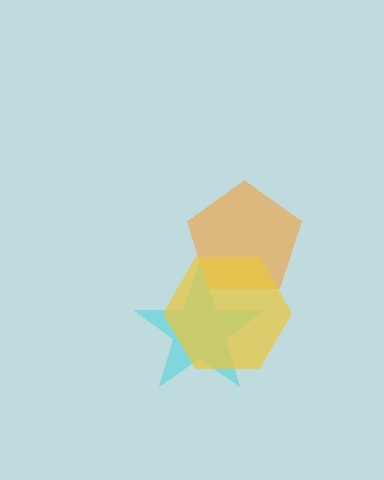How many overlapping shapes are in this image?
There are 3 overlapping shapes in the image.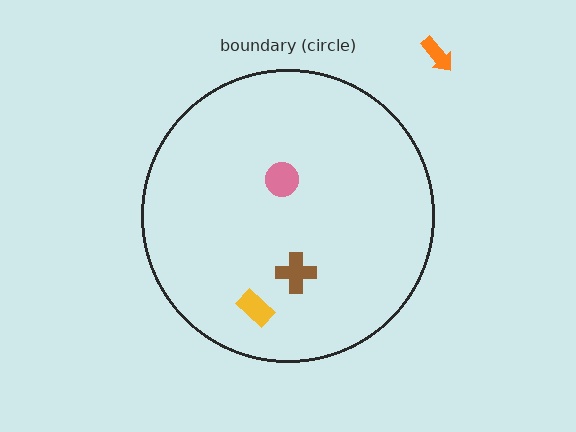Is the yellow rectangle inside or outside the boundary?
Inside.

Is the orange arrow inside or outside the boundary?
Outside.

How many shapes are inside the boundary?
3 inside, 1 outside.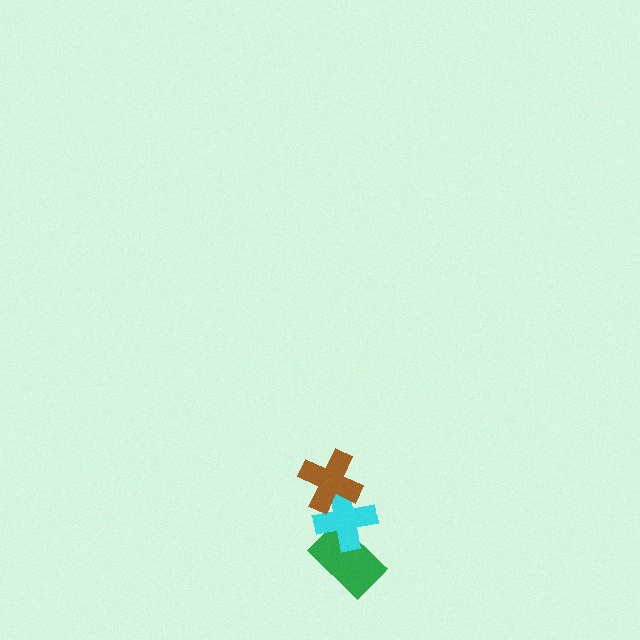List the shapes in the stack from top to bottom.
From top to bottom: the brown cross, the cyan cross, the green rectangle.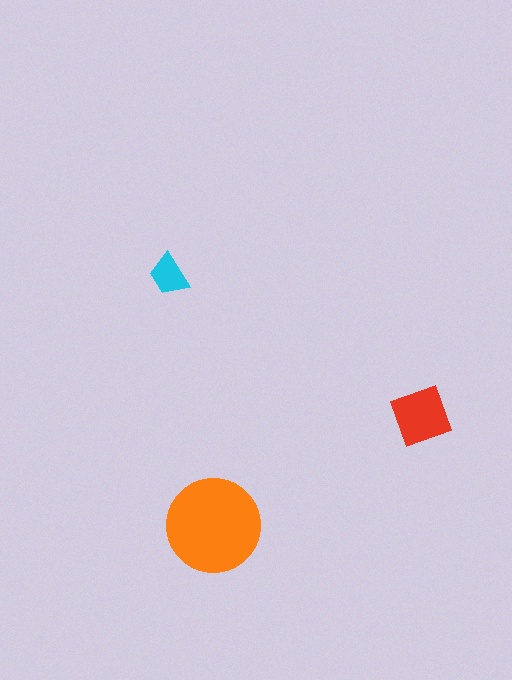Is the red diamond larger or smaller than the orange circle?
Smaller.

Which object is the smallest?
The cyan trapezoid.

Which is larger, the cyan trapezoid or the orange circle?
The orange circle.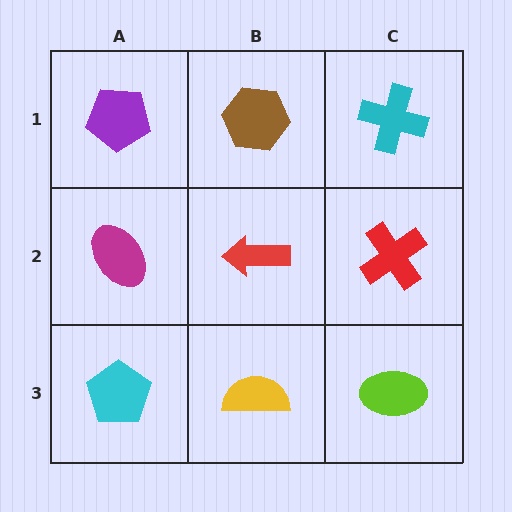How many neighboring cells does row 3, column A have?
2.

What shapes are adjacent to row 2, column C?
A cyan cross (row 1, column C), a lime ellipse (row 3, column C), a red arrow (row 2, column B).